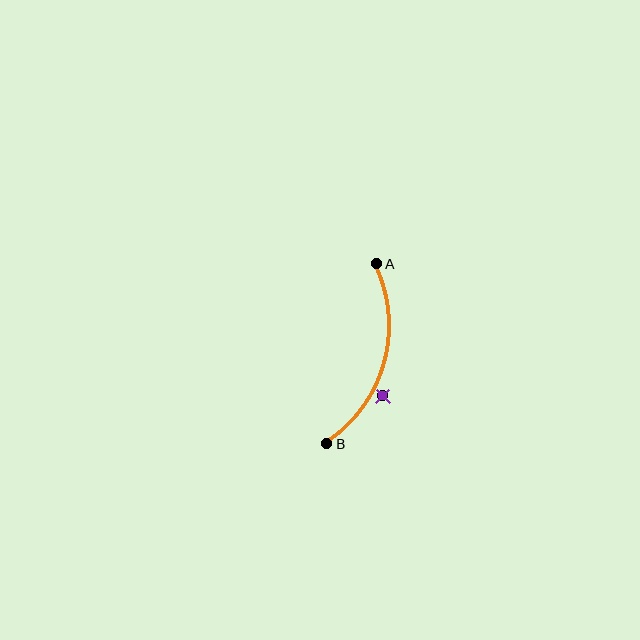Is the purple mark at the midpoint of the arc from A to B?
No — the purple mark does not lie on the arc at all. It sits slightly outside the curve.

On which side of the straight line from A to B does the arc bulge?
The arc bulges to the right of the straight line connecting A and B.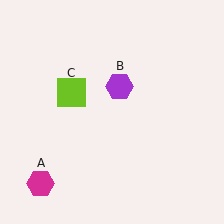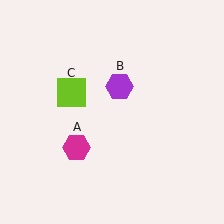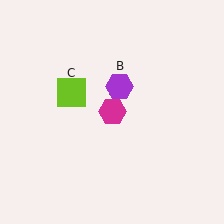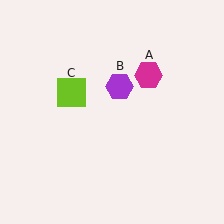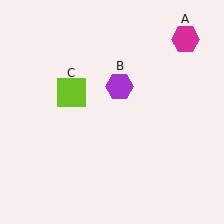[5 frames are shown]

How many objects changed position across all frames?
1 object changed position: magenta hexagon (object A).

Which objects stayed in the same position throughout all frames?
Purple hexagon (object B) and lime square (object C) remained stationary.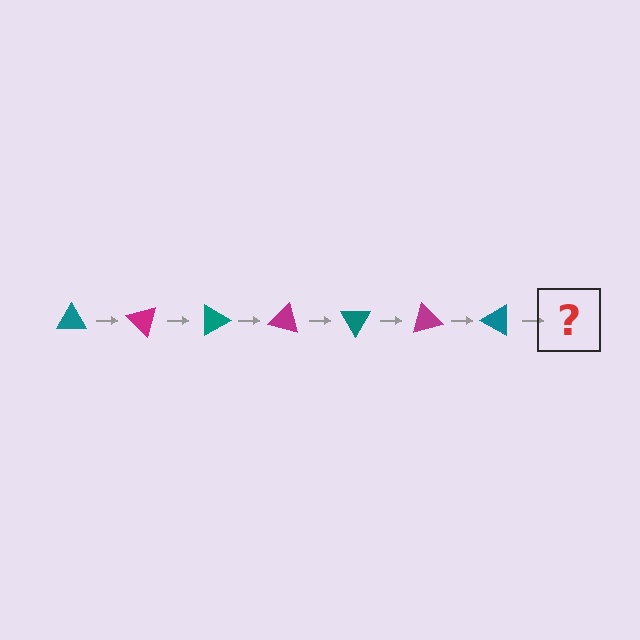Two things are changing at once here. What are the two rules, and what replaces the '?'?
The two rules are that it rotates 45 degrees each step and the color cycles through teal and magenta. The '?' should be a magenta triangle, rotated 315 degrees from the start.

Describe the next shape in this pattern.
It should be a magenta triangle, rotated 315 degrees from the start.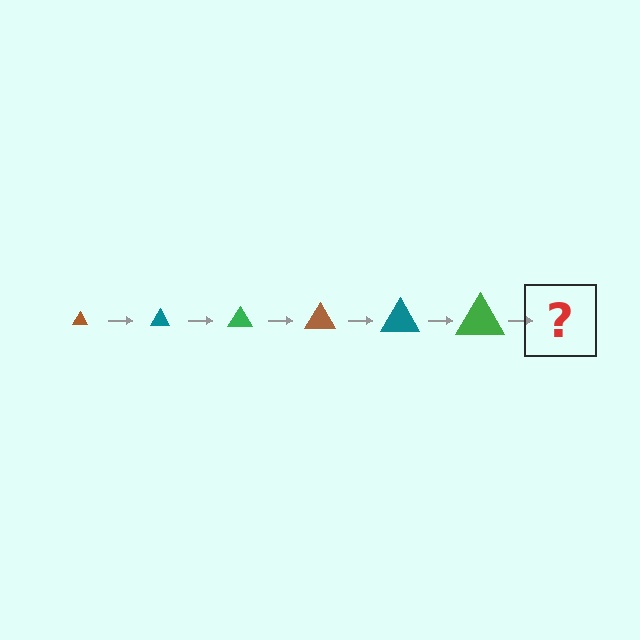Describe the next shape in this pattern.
It should be a brown triangle, larger than the previous one.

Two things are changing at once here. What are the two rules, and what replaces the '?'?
The two rules are that the triangle grows larger each step and the color cycles through brown, teal, and green. The '?' should be a brown triangle, larger than the previous one.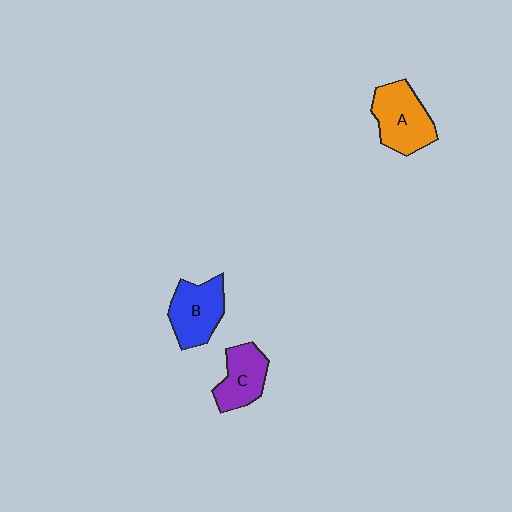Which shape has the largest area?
Shape A (orange).